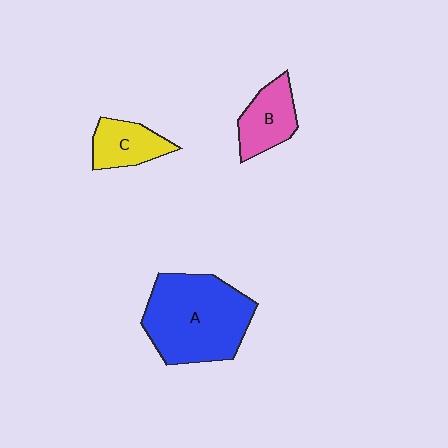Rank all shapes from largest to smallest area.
From largest to smallest: A (blue), B (pink), C (yellow).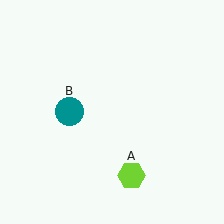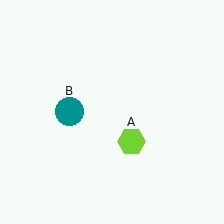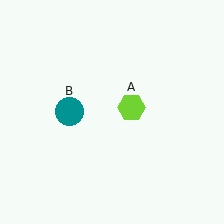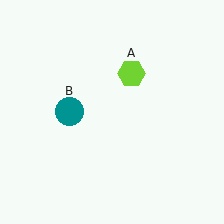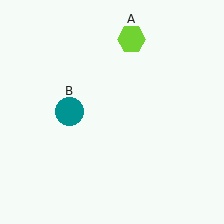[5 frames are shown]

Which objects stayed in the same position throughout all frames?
Teal circle (object B) remained stationary.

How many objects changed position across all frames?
1 object changed position: lime hexagon (object A).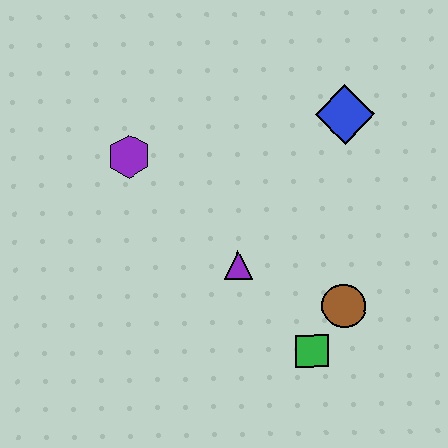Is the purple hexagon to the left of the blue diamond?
Yes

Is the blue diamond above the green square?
Yes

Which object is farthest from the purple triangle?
The blue diamond is farthest from the purple triangle.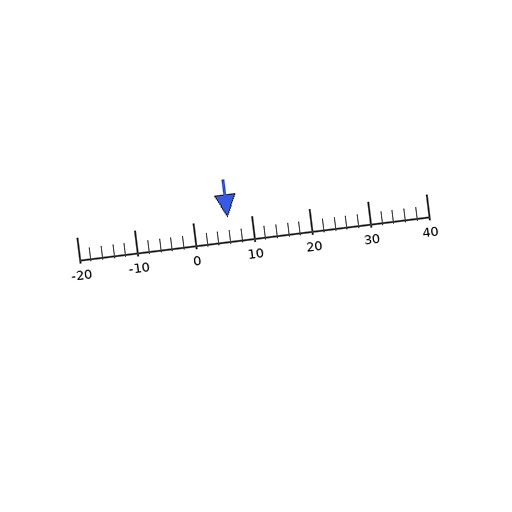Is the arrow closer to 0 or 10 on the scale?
The arrow is closer to 10.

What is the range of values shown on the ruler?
The ruler shows values from -20 to 40.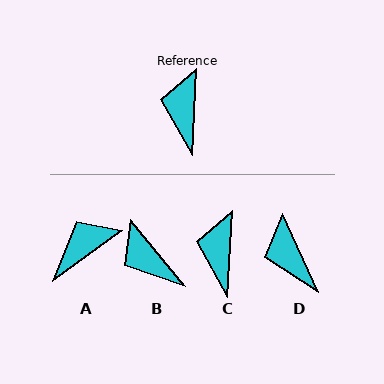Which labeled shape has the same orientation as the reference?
C.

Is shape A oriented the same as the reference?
No, it is off by about 51 degrees.